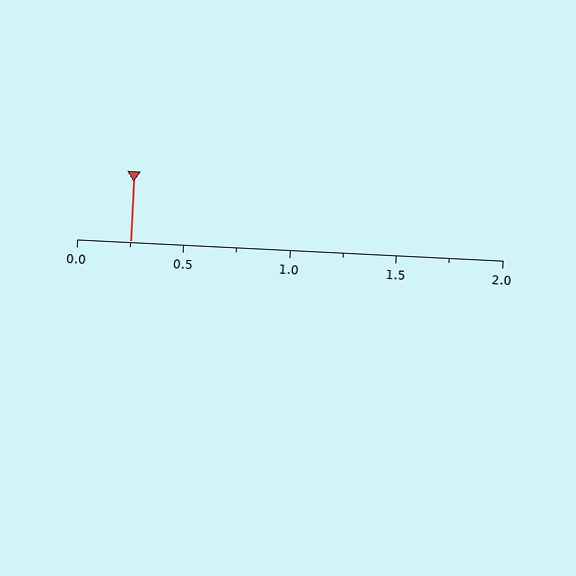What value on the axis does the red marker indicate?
The marker indicates approximately 0.25.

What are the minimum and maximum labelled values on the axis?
The axis runs from 0.0 to 2.0.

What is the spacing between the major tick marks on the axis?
The major ticks are spaced 0.5 apart.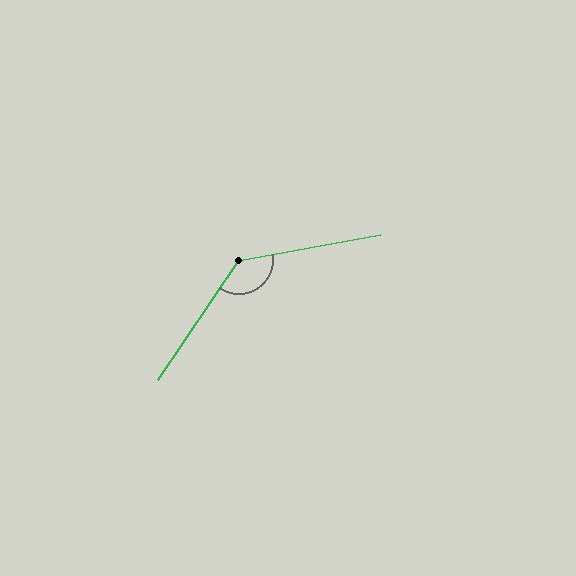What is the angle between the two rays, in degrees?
Approximately 134 degrees.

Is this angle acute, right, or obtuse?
It is obtuse.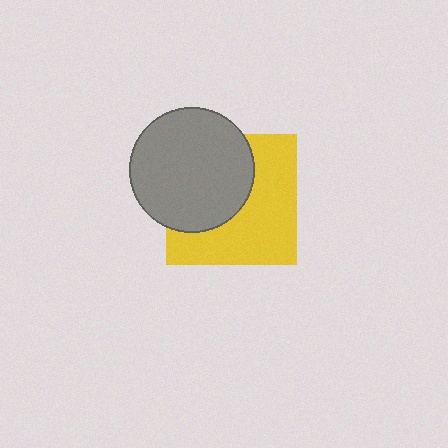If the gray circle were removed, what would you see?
You would see the complete yellow square.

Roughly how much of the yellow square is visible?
About half of it is visible (roughly 55%).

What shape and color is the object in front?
The object in front is a gray circle.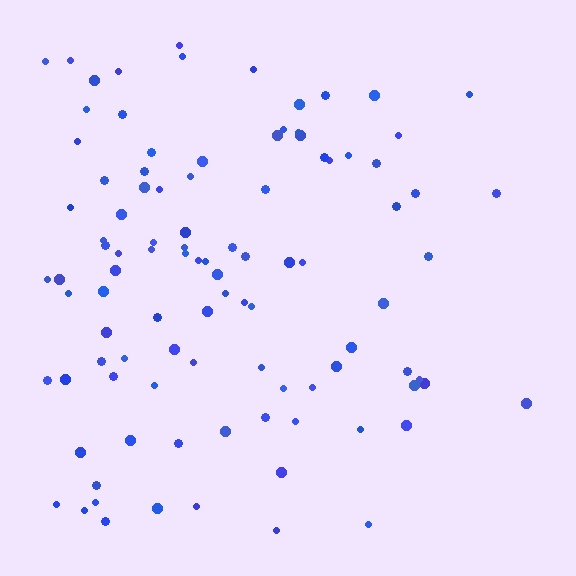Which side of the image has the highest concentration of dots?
The left.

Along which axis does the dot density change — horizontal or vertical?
Horizontal.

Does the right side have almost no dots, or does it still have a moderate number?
Still a moderate number, just noticeably fewer than the left.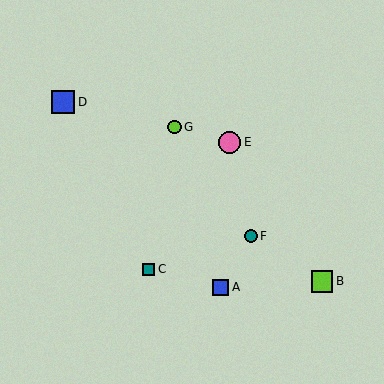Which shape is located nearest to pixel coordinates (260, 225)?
The teal circle (labeled F) at (251, 236) is nearest to that location.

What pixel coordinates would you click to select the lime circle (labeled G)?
Click at (174, 127) to select the lime circle G.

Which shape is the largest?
The blue square (labeled D) is the largest.